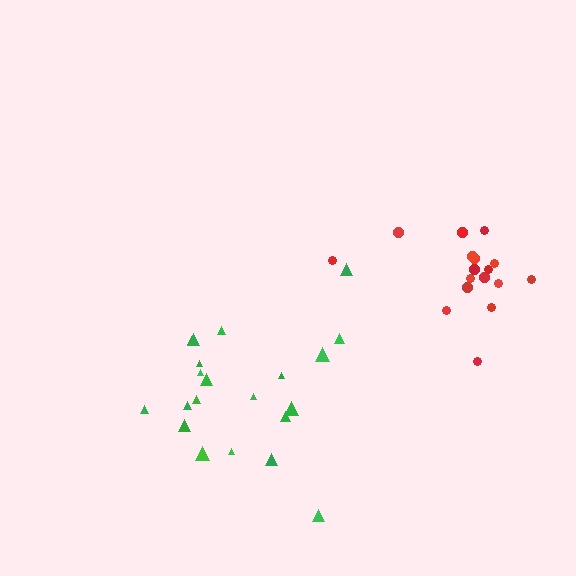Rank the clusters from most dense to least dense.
red, green.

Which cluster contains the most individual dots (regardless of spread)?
Green (21).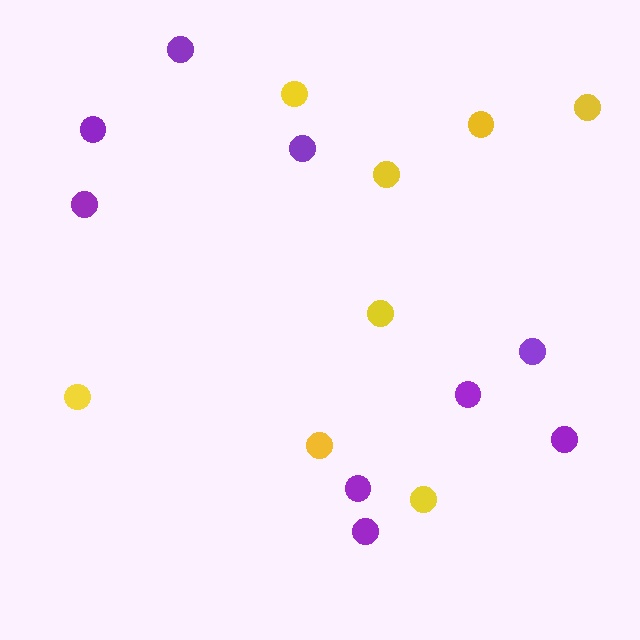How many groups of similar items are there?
There are 2 groups: one group of purple circles (9) and one group of yellow circles (8).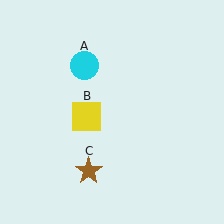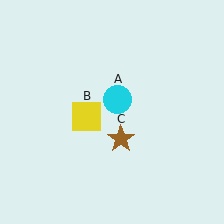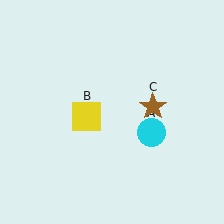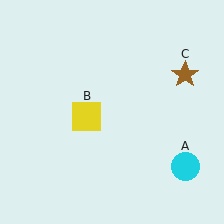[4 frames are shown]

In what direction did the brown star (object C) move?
The brown star (object C) moved up and to the right.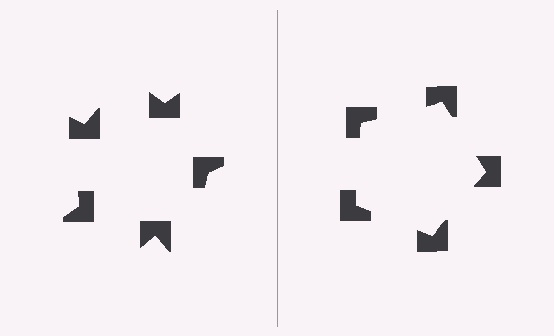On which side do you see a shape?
An illusory pentagon appears on the right side. On the left side the wedge cuts are rotated, so no coherent shape forms.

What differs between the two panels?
The notched squares are positioned identically on both sides; only the wedge orientations differ. On the right they align to a pentagon; on the left they are misaligned.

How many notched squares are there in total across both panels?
10 — 5 on each side.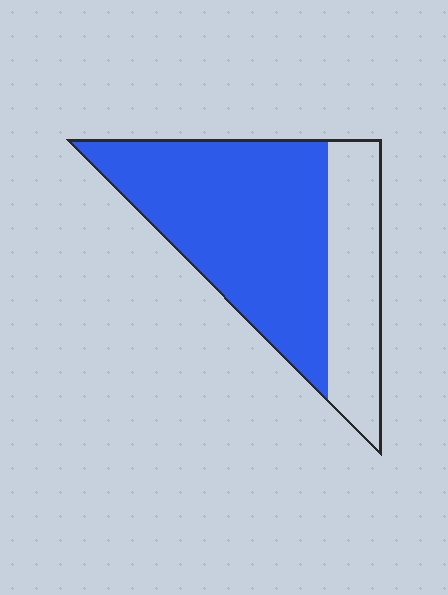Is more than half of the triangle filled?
Yes.